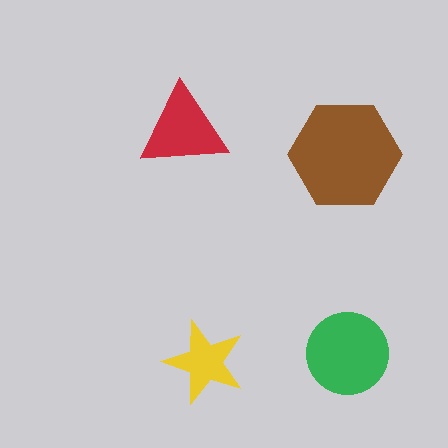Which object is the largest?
The brown hexagon.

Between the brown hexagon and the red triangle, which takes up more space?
The brown hexagon.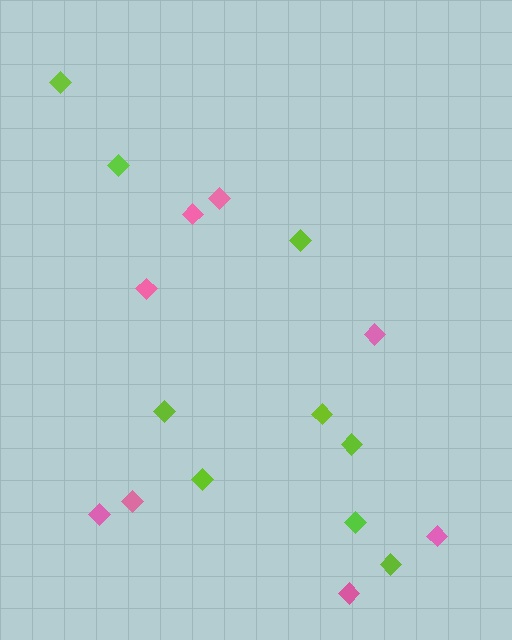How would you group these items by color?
There are 2 groups: one group of lime diamonds (9) and one group of pink diamonds (8).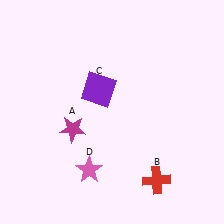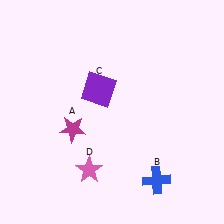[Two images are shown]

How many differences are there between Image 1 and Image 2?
There is 1 difference between the two images.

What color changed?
The cross (B) changed from red in Image 1 to blue in Image 2.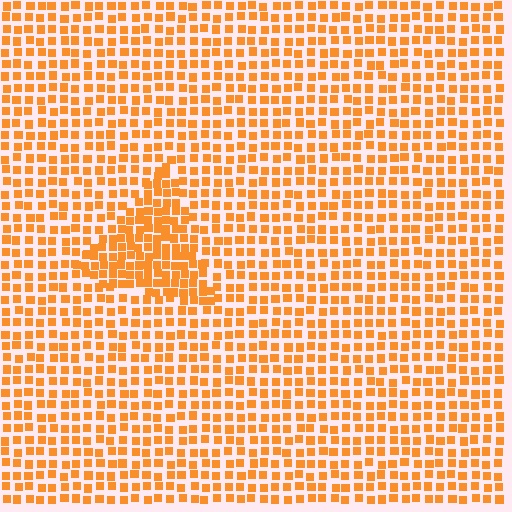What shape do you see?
I see a triangle.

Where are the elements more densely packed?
The elements are more densely packed inside the triangle boundary.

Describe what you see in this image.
The image contains small orange elements arranged at two different densities. A triangle-shaped region is visible where the elements are more densely packed than the surrounding area.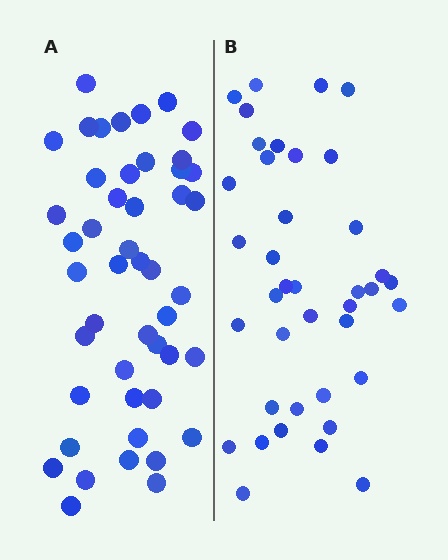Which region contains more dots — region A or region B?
Region A (the left region) has more dots.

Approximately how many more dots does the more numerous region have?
Region A has roughly 8 or so more dots than region B.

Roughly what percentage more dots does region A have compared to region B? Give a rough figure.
About 20% more.